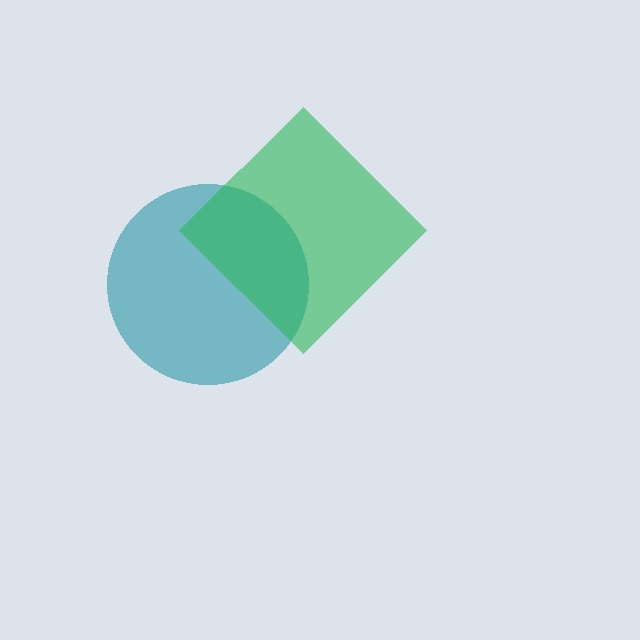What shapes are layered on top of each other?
The layered shapes are: a teal circle, a green diamond.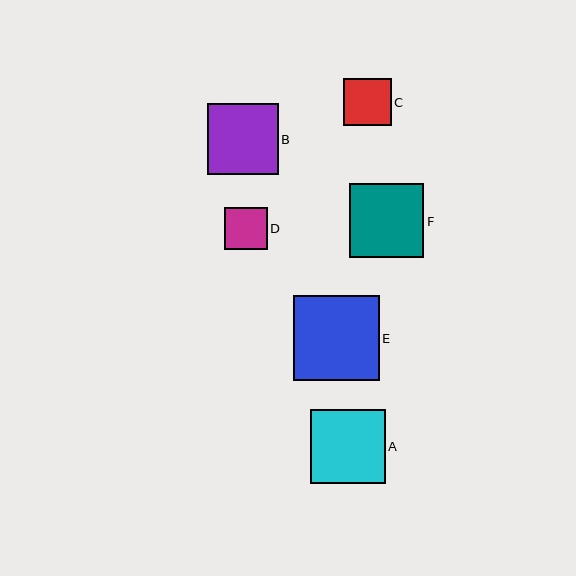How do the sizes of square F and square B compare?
Square F and square B are approximately the same size.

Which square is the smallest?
Square D is the smallest with a size of approximately 43 pixels.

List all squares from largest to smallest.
From largest to smallest: E, A, F, B, C, D.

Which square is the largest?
Square E is the largest with a size of approximately 86 pixels.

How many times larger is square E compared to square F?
Square E is approximately 1.2 times the size of square F.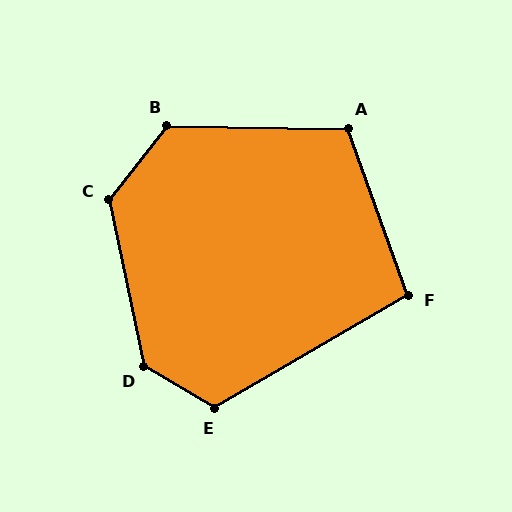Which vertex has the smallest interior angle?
F, at approximately 100 degrees.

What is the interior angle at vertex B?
Approximately 127 degrees (obtuse).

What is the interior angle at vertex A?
Approximately 110 degrees (obtuse).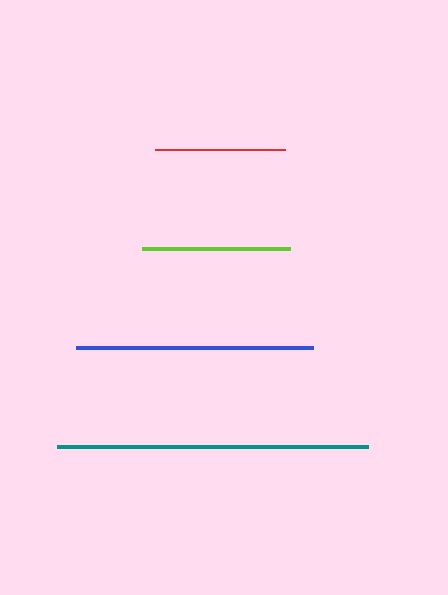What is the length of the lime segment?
The lime segment is approximately 148 pixels long.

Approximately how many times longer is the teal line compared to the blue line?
The teal line is approximately 1.3 times the length of the blue line.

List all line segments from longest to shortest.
From longest to shortest: teal, blue, lime, red.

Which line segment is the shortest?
The red line is the shortest at approximately 131 pixels.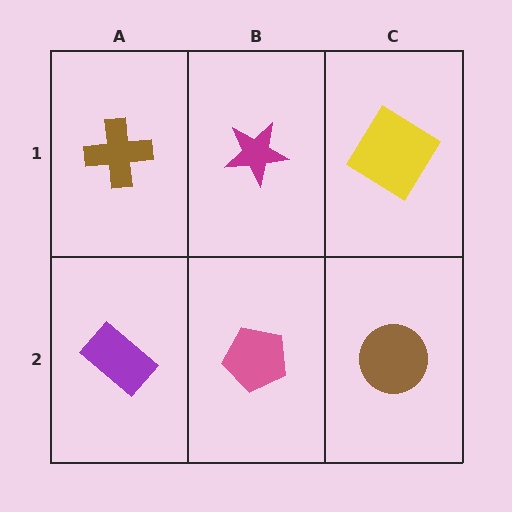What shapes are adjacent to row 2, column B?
A magenta star (row 1, column B), a purple rectangle (row 2, column A), a brown circle (row 2, column C).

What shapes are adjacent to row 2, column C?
A yellow diamond (row 1, column C), a pink pentagon (row 2, column B).